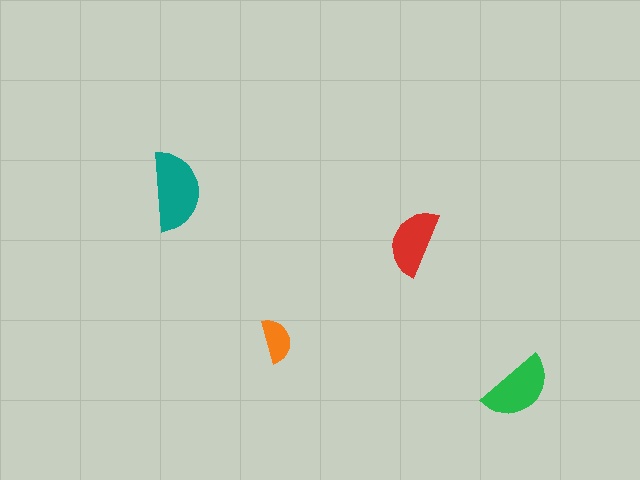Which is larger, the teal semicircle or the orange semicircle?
The teal one.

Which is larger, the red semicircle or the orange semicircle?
The red one.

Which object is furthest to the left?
The teal semicircle is leftmost.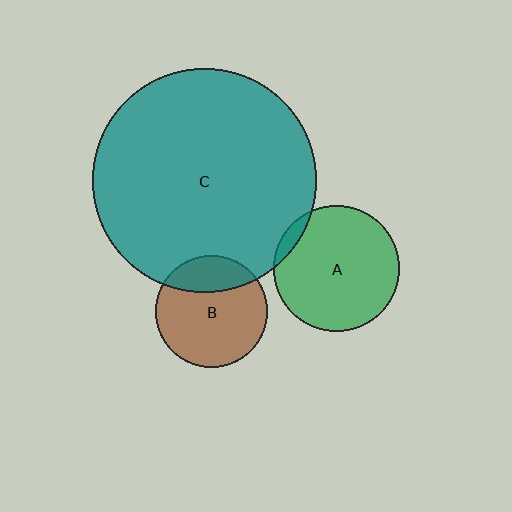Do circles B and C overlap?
Yes.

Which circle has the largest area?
Circle C (teal).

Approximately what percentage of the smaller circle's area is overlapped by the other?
Approximately 25%.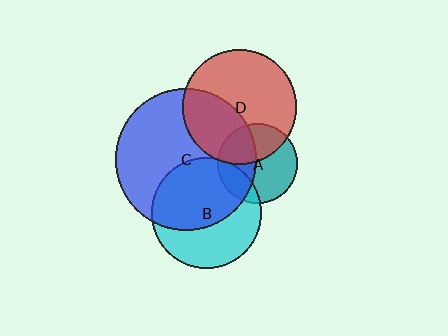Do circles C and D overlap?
Yes.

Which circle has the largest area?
Circle C (blue).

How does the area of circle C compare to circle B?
Approximately 1.6 times.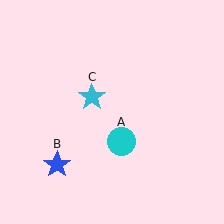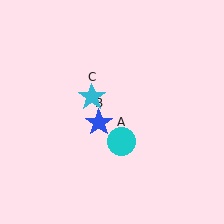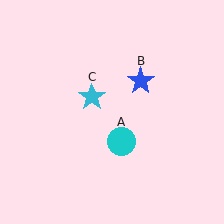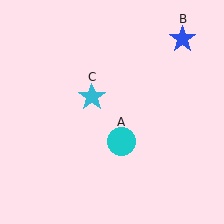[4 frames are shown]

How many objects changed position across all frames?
1 object changed position: blue star (object B).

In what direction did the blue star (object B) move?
The blue star (object B) moved up and to the right.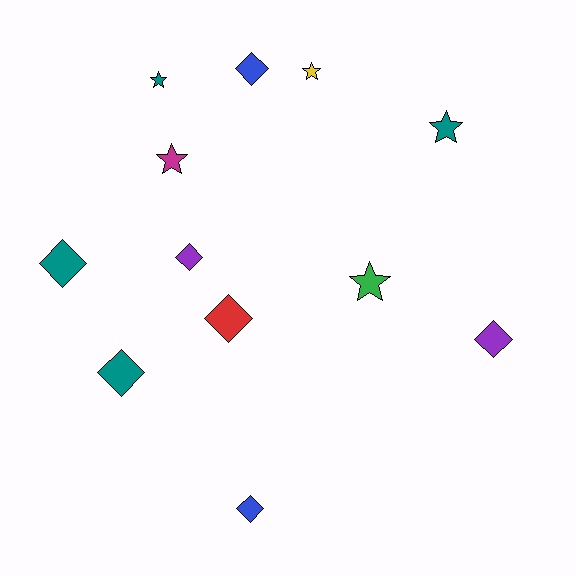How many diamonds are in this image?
There are 7 diamonds.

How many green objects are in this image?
There is 1 green object.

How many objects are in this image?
There are 12 objects.